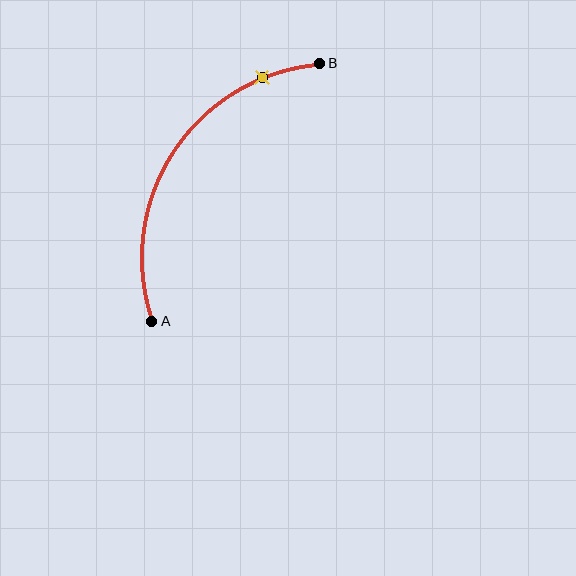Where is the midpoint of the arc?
The arc midpoint is the point on the curve farthest from the straight line joining A and B. It sits to the left of that line.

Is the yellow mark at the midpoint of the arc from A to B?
No. The yellow mark lies on the arc but is closer to endpoint B. The arc midpoint would be at the point on the curve equidistant along the arc from both A and B.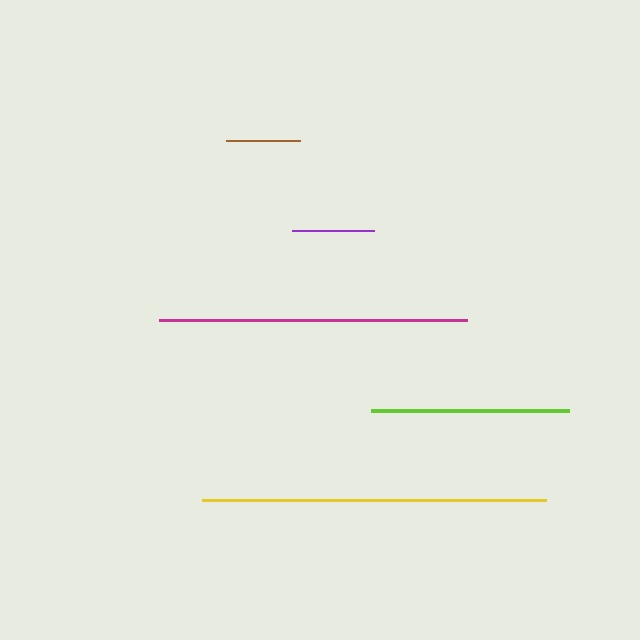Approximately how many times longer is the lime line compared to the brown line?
The lime line is approximately 2.7 times the length of the brown line.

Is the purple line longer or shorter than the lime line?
The lime line is longer than the purple line.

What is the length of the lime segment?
The lime segment is approximately 198 pixels long.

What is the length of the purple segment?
The purple segment is approximately 82 pixels long.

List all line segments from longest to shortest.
From longest to shortest: yellow, magenta, lime, purple, brown.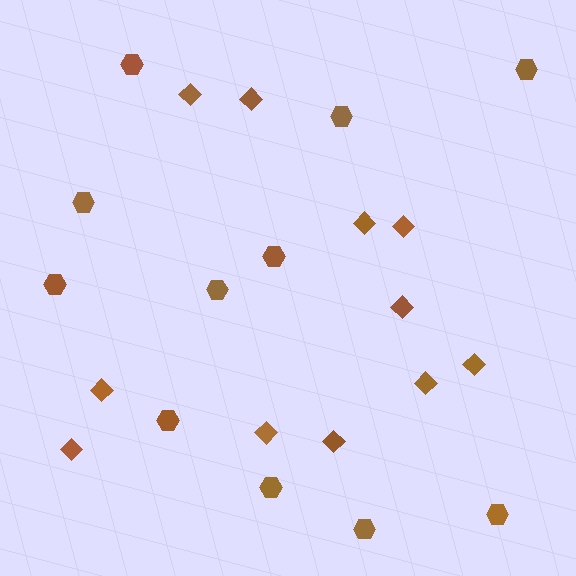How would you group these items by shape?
There are 2 groups: one group of hexagons (11) and one group of diamonds (11).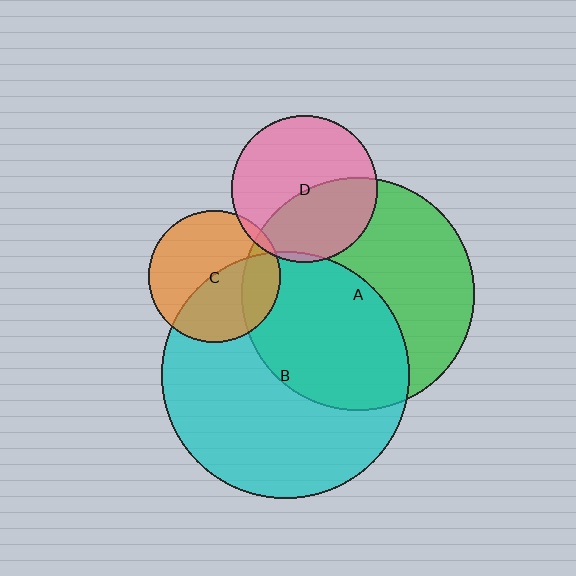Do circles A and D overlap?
Yes.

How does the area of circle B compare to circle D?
Approximately 2.9 times.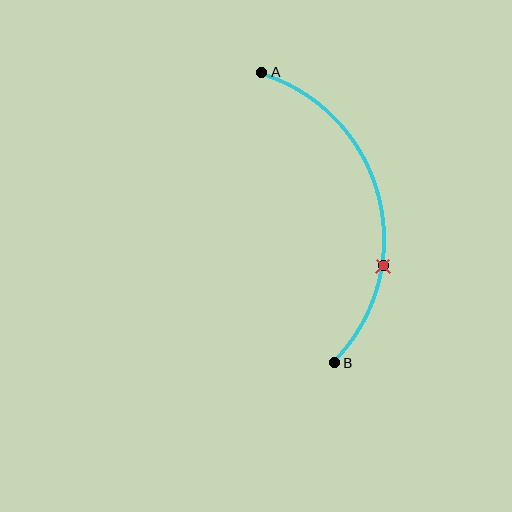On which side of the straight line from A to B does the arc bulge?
The arc bulges to the right of the straight line connecting A and B.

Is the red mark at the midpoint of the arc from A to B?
No. The red mark lies on the arc but is closer to endpoint B. The arc midpoint would be at the point on the curve equidistant along the arc from both A and B.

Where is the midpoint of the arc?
The arc midpoint is the point on the curve farthest from the straight line joining A and B. It sits to the right of that line.